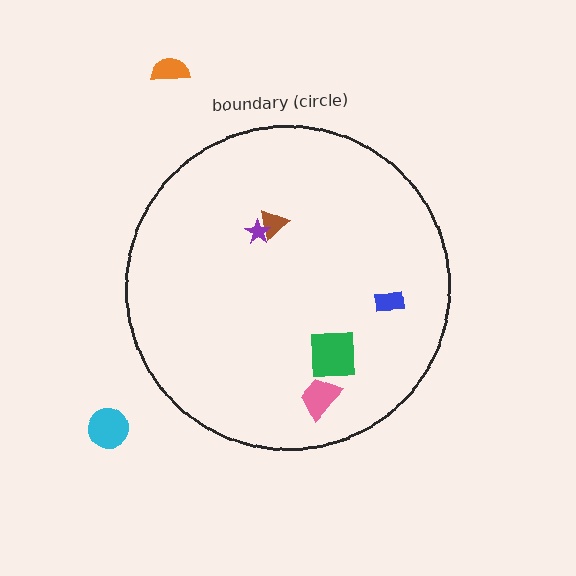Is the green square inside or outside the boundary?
Inside.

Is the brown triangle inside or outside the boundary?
Inside.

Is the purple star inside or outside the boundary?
Inside.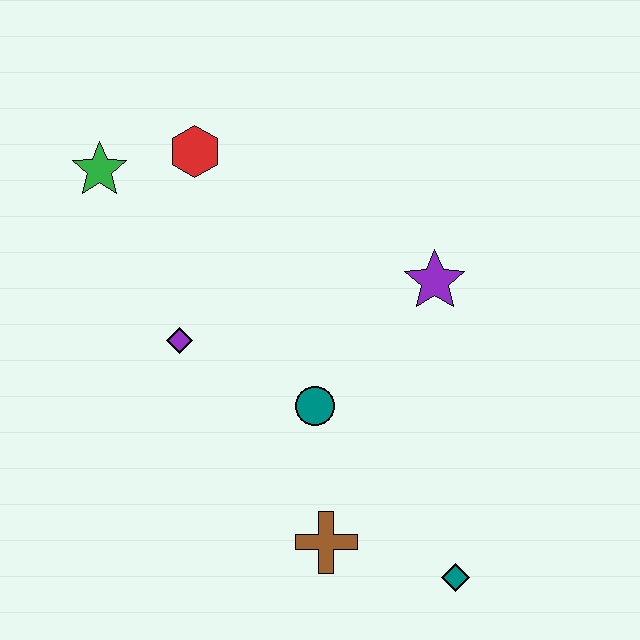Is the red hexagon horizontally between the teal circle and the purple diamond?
Yes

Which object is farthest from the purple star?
The green star is farthest from the purple star.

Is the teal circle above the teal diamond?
Yes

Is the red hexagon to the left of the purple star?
Yes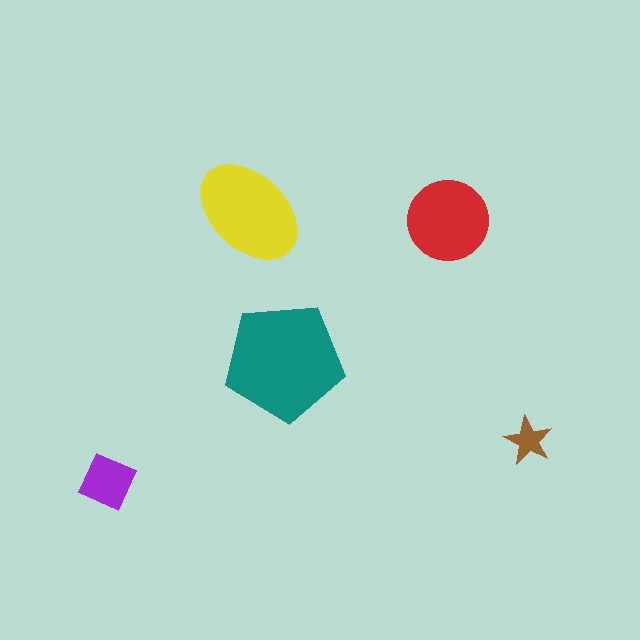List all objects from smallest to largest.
The brown star, the purple square, the red circle, the yellow ellipse, the teal pentagon.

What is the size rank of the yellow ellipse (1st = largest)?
2nd.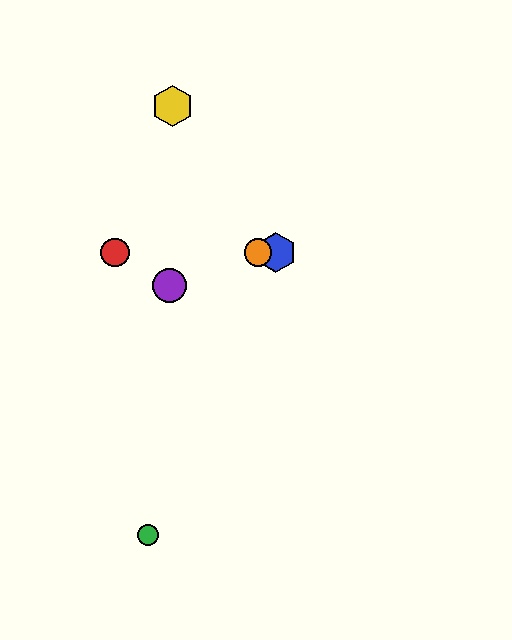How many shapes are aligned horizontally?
3 shapes (the red circle, the blue hexagon, the orange circle) are aligned horizontally.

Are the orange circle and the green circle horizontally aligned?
No, the orange circle is at y≈253 and the green circle is at y≈535.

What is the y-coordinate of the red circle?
The red circle is at y≈253.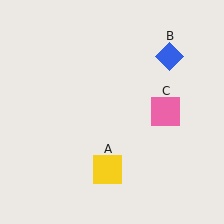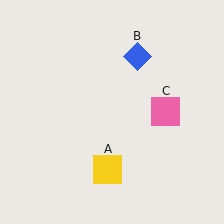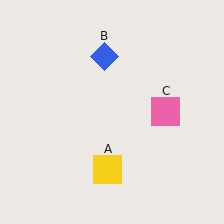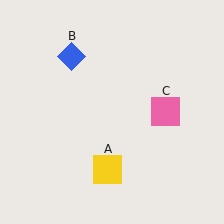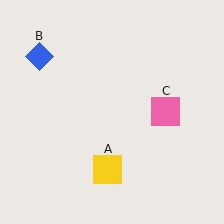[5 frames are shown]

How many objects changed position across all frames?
1 object changed position: blue diamond (object B).